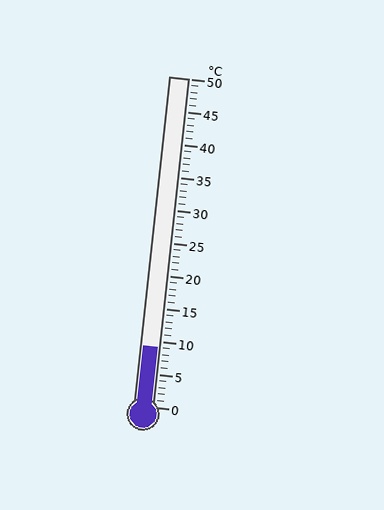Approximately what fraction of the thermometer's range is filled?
The thermometer is filled to approximately 20% of its range.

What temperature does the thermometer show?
The thermometer shows approximately 9°C.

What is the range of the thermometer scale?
The thermometer scale ranges from 0°C to 50°C.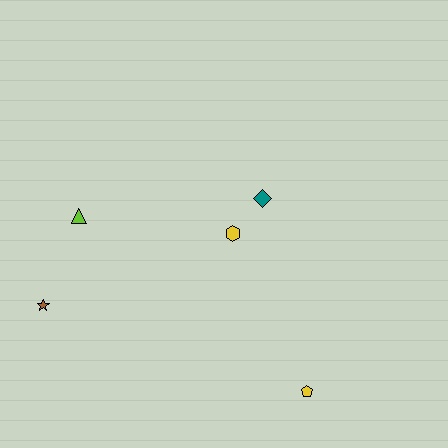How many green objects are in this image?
There are no green objects.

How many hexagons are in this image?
There is 1 hexagon.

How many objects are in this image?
There are 5 objects.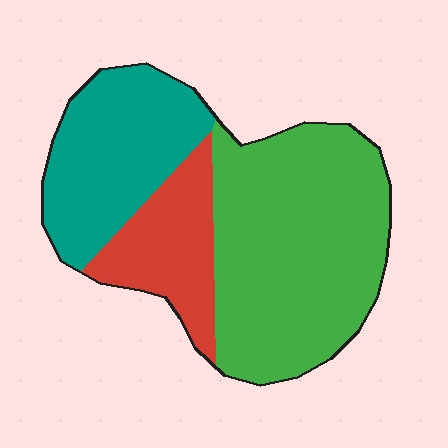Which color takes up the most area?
Green, at roughly 55%.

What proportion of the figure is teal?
Teal covers roughly 30% of the figure.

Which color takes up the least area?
Red, at roughly 20%.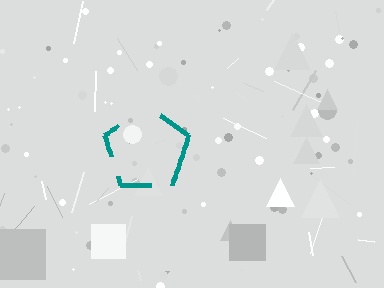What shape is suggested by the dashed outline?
The dashed outline suggests a pentagon.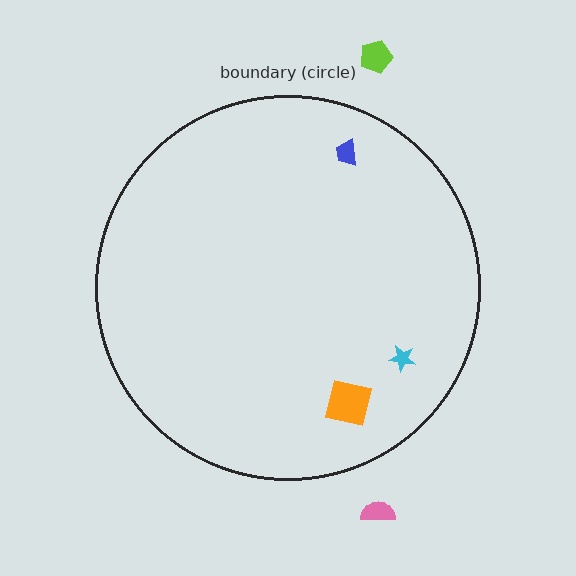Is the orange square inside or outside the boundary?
Inside.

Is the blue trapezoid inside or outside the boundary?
Inside.